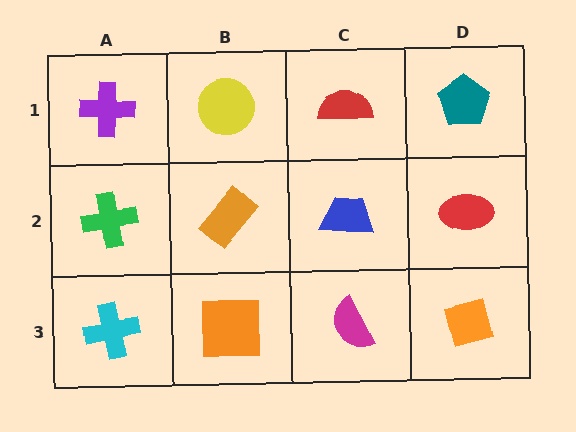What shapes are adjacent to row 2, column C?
A red semicircle (row 1, column C), a magenta semicircle (row 3, column C), an orange rectangle (row 2, column B), a red ellipse (row 2, column D).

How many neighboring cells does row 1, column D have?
2.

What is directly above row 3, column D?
A red ellipse.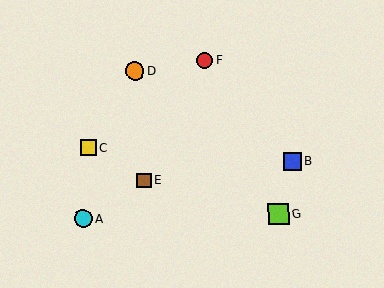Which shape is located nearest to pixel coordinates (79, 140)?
The yellow square (labeled C) at (88, 147) is nearest to that location.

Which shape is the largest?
The lime square (labeled G) is the largest.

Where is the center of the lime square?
The center of the lime square is at (278, 214).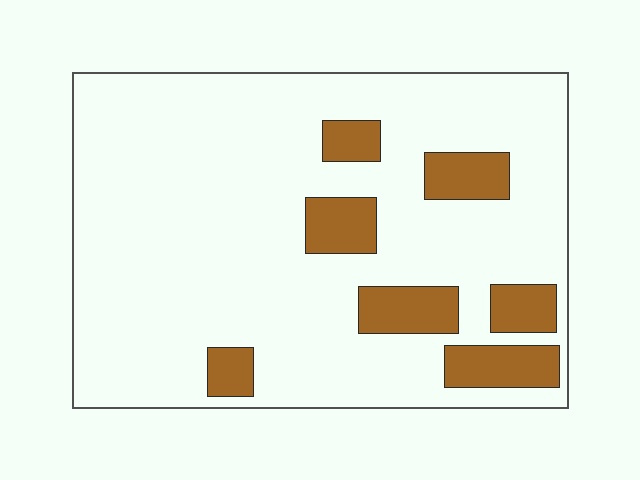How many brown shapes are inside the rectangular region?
7.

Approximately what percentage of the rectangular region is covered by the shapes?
Approximately 15%.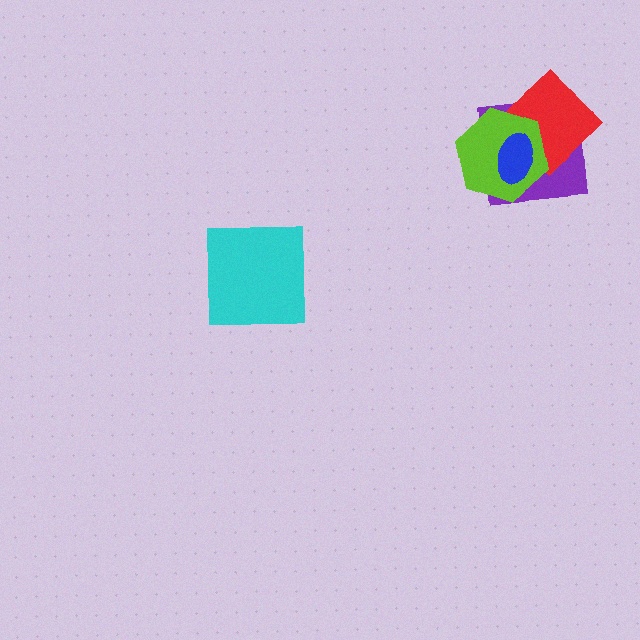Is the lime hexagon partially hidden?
Yes, it is partially covered by another shape.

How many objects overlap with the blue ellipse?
3 objects overlap with the blue ellipse.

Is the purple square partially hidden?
Yes, it is partially covered by another shape.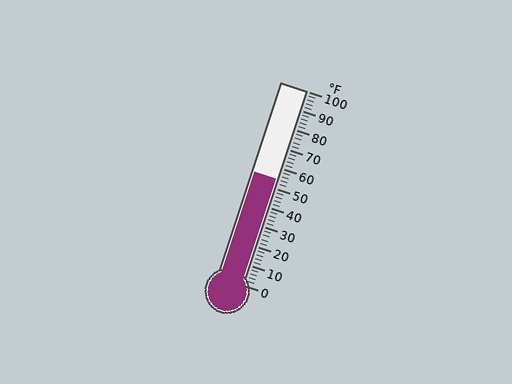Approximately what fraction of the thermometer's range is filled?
The thermometer is filled to approximately 55% of its range.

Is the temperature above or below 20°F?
The temperature is above 20°F.